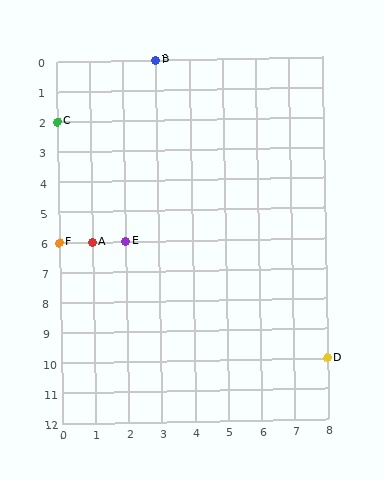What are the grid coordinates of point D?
Point D is at grid coordinates (8, 10).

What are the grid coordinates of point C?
Point C is at grid coordinates (0, 2).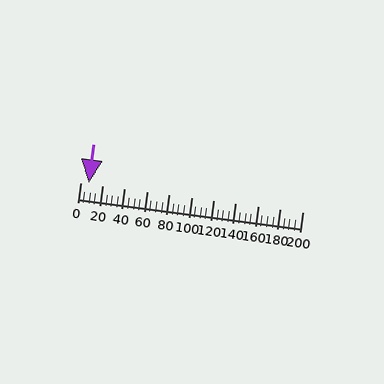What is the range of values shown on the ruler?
The ruler shows values from 0 to 200.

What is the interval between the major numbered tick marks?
The major tick marks are spaced 20 units apart.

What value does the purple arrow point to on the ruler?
The purple arrow points to approximately 8.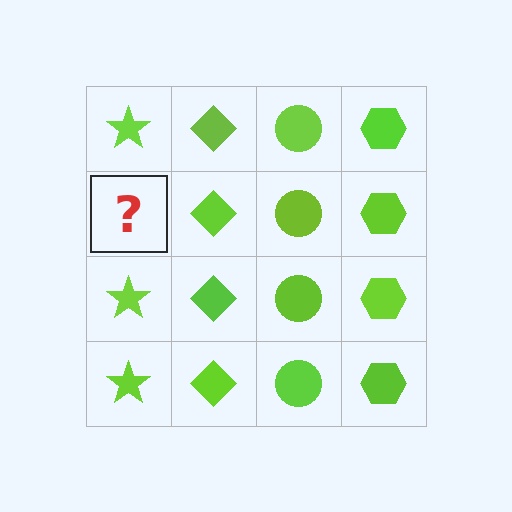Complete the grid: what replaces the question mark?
The question mark should be replaced with a lime star.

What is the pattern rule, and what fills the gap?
The rule is that each column has a consistent shape. The gap should be filled with a lime star.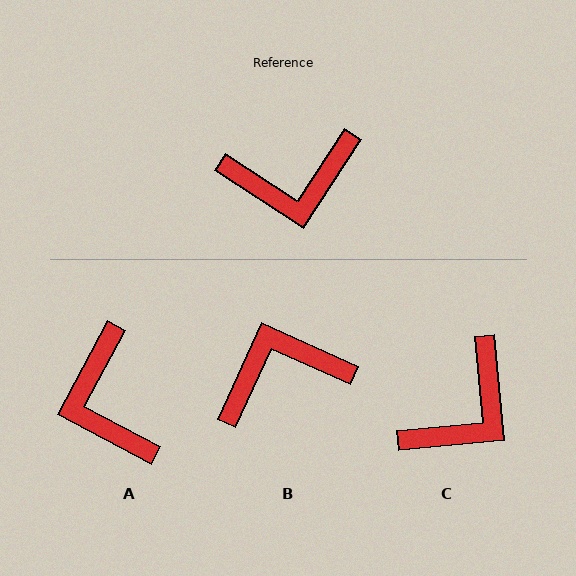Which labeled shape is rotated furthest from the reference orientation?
B, about 171 degrees away.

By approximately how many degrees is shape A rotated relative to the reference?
Approximately 85 degrees clockwise.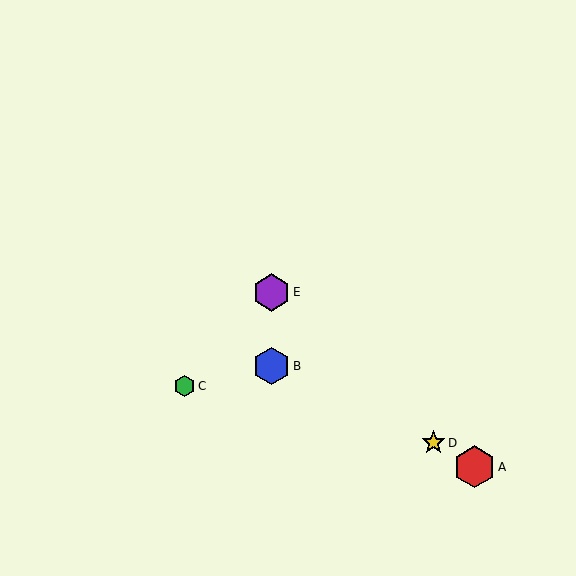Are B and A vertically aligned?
No, B is at x≈272 and A is at x≈474.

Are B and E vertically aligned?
Yes, both are at x≈272.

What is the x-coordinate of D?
Object D is at x≈433.